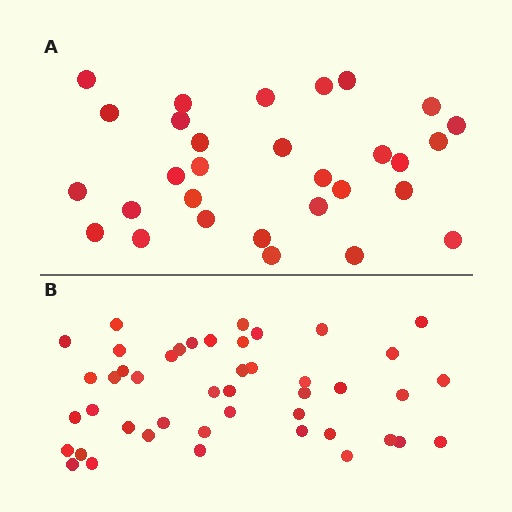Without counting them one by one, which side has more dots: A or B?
Region B (the bottom region) has more dots.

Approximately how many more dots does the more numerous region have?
Region B has approximately 15 more dots than region A.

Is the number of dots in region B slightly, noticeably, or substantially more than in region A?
Region B has substantially more. The ratio is roughly 1.5 to 1.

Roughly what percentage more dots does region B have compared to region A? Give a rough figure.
About 50% more.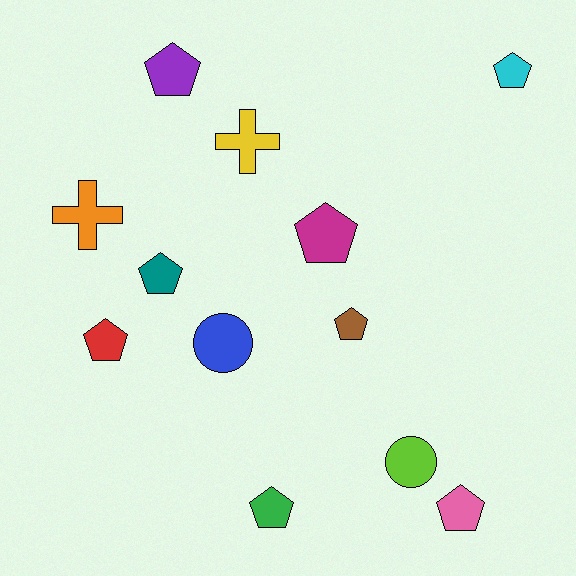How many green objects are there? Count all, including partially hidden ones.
There is 1 green object.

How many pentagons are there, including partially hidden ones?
There are 8 pentagons.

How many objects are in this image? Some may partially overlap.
There are 12 objects.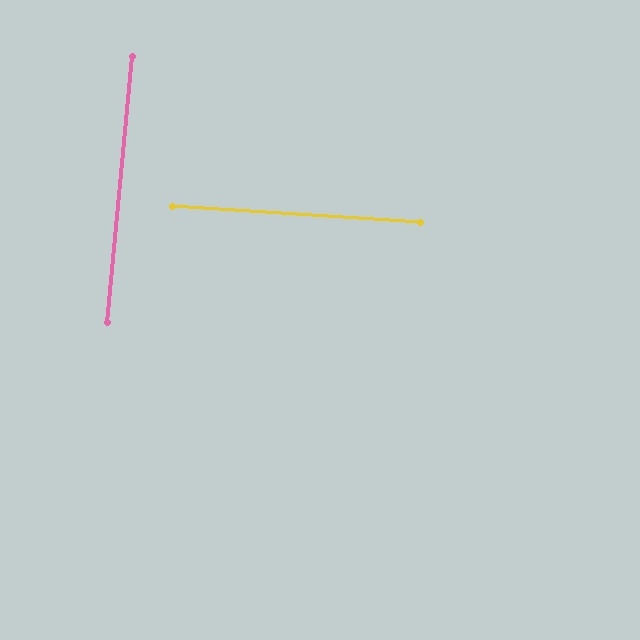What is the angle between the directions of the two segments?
Approximately 88 degrees.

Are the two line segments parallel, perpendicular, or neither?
Perpendicular — they meet at approximately 88°.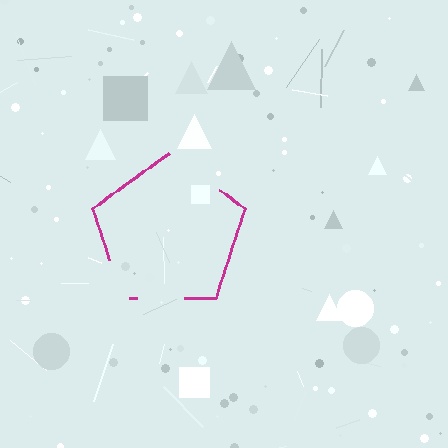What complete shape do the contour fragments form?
The contour fragments form a pentagon.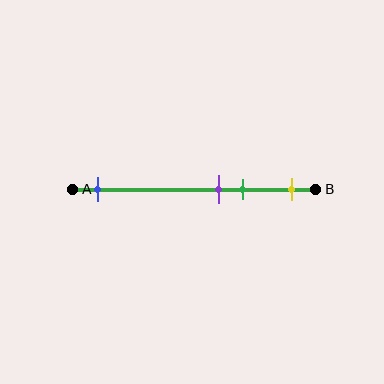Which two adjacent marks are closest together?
The purple and green marks are the closest adjacent pair.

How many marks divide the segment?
There are 4 marks dividing the segment.